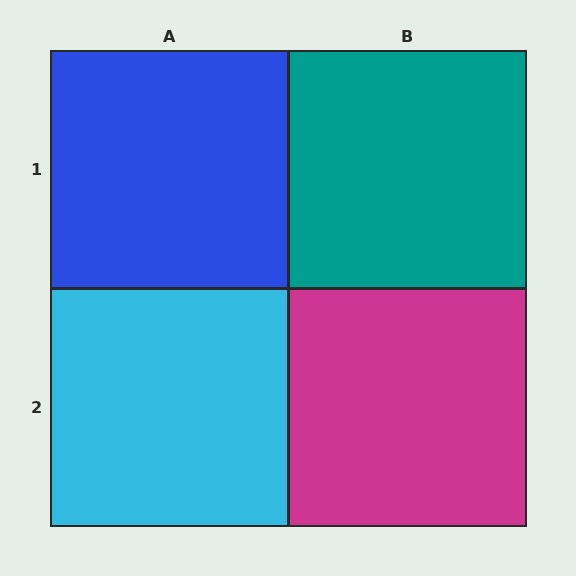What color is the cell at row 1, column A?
Blue.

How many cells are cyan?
1 cell is cyan.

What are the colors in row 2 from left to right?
Cyan, magenta.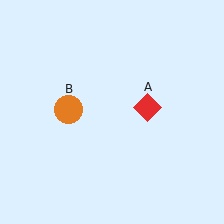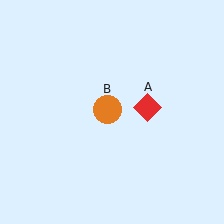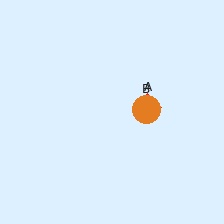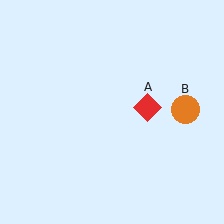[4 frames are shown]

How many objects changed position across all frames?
1 object changed position: orange circle (object B).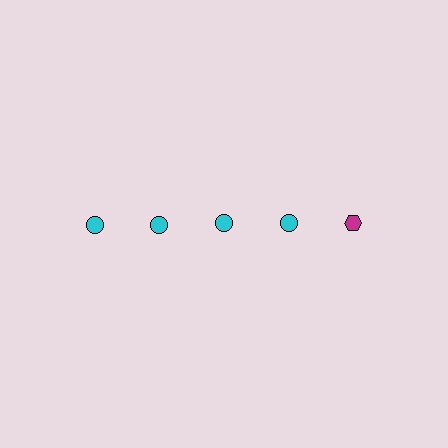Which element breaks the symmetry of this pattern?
The magenta hexagon in the top row, rightmost column breaks the symmetry. All other shapes are cyan circles.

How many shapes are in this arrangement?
There are 5 shapes arranged in a grid pattern.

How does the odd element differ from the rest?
It differs in both color (magenta instead of cyan) and shape (hexagon instead of circle).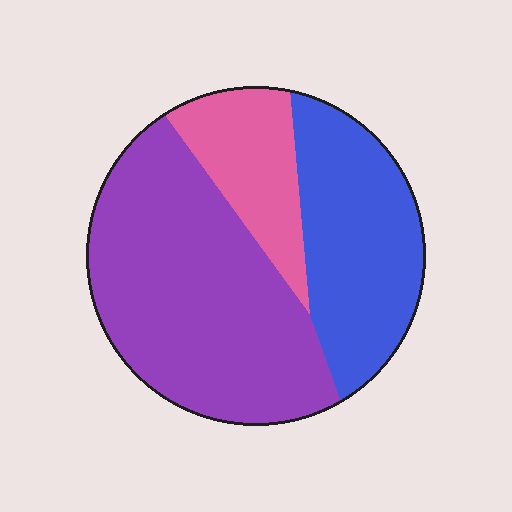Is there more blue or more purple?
Purple.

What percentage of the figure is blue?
Blue takes up between a quarter and a half of the figure.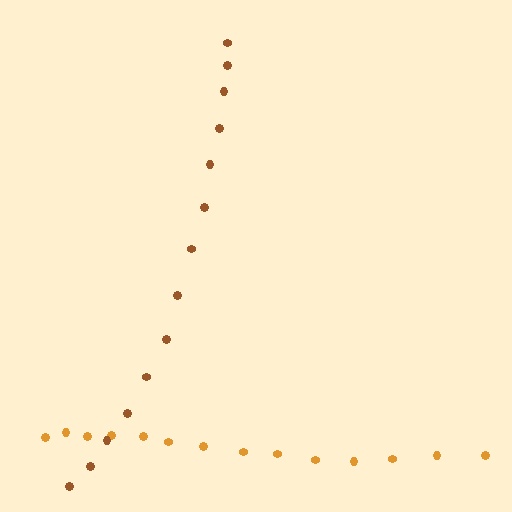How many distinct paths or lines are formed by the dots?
There are 2 distinct paths.